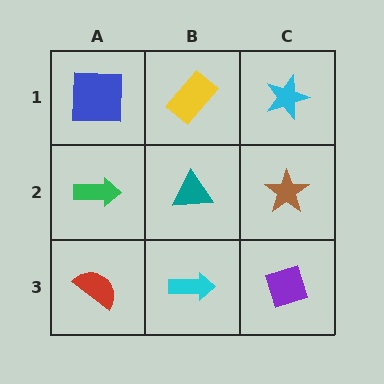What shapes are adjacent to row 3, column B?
A teal triangle (row 2, column B), a red semicircle (row 3, column A), a purple diamond (row 3, column C).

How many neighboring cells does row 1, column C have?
2.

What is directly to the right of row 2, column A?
A teal triangle.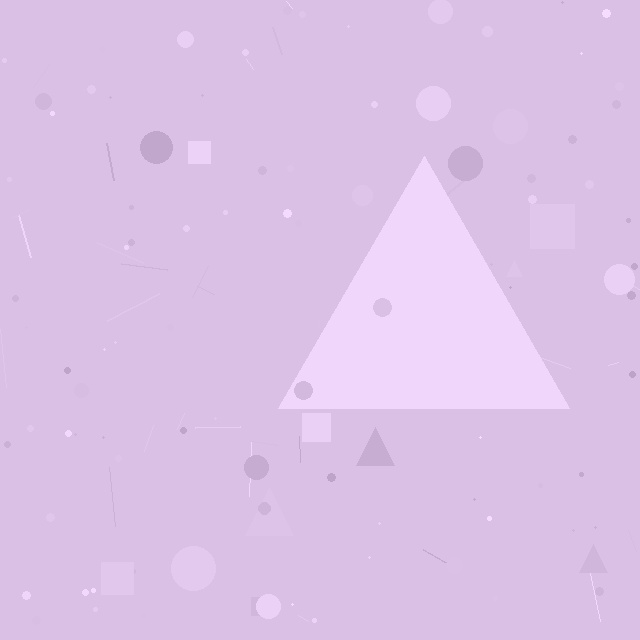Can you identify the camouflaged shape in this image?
The camouflaged shape is a triangle.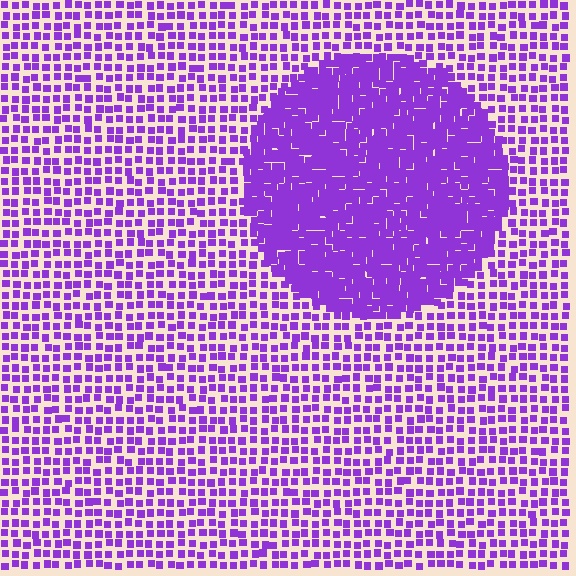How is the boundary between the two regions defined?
The boundary is defined by a change in element density (approximately 2.3x ratio). All elements are the same color, size, and shape.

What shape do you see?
I see a circle.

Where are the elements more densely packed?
The elements are more densely packed inside the circle boundary.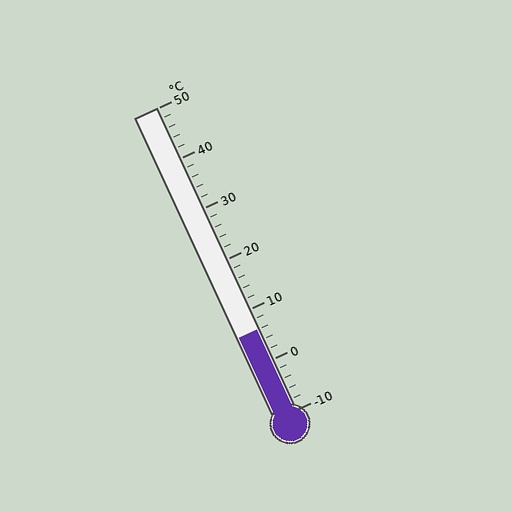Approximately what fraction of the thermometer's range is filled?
The thermometer is filled to approximately 25% of its range.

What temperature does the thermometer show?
The thermometer shows approximately 6°C.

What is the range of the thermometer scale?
The thermometer scale ranges from -10°C to 50°C.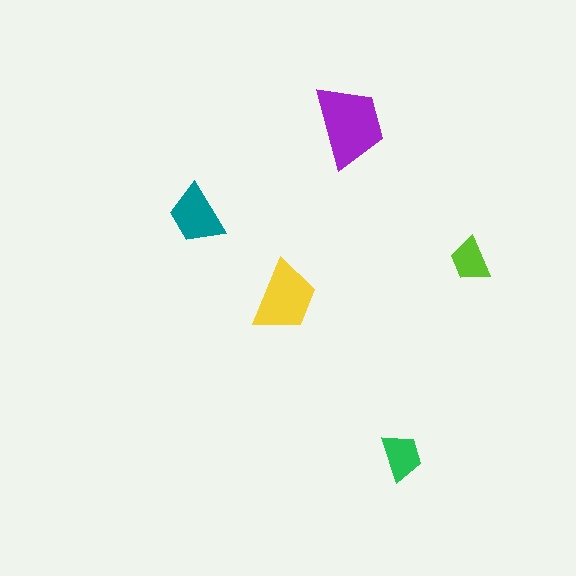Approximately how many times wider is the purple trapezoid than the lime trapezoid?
About 2 times wider.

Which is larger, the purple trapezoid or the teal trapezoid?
The purple one.